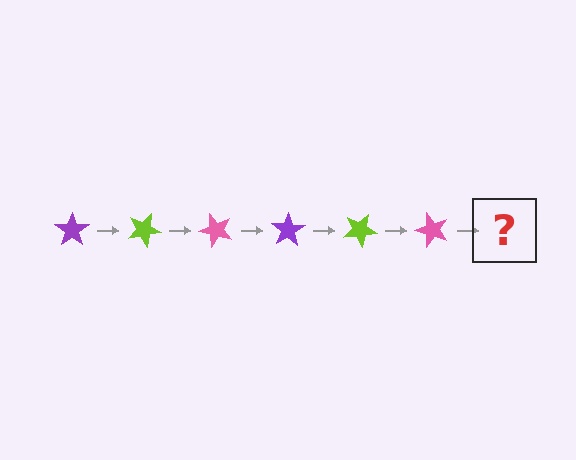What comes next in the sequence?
The next element should be a purple star, rotated 150 degrees from the start.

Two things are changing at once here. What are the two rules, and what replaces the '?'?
The two rules are that it rotates 25 degrees each step and the color cycles through purple, lime, and pink. The '?' should be a purple star, rotated 150 degrees from the start.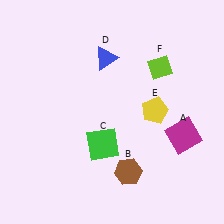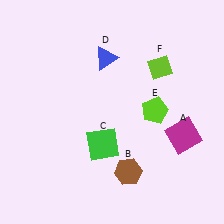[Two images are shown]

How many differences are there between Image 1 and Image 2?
There is 1 difference between the two images.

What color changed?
The pentagon (E) changed from yellow in Image 1 to lime in Image 2.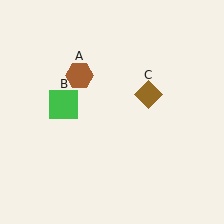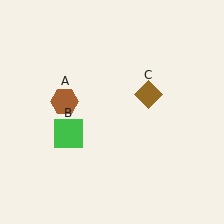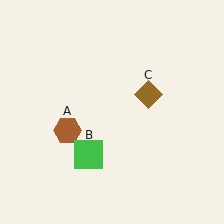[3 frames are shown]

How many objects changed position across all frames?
2 objects changed position: brown hexagon (object A), green square (object B).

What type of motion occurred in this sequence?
The brown hexagon (object A), green square (object B) rotated counterclockwise around the center of the scene.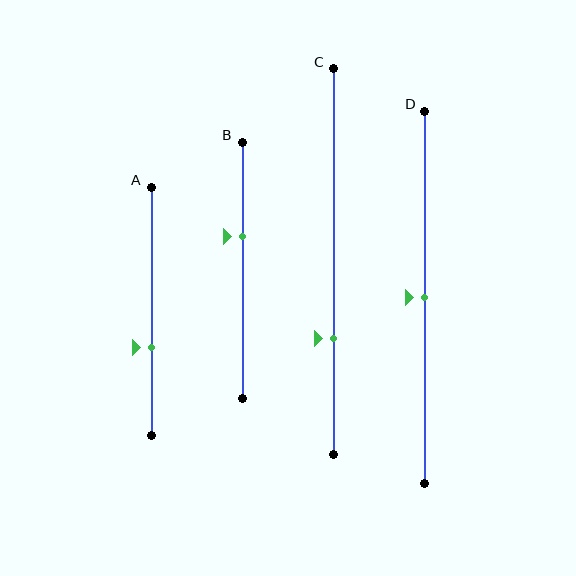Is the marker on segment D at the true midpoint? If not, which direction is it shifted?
Yes, the marker on segment D is at the true midpoint.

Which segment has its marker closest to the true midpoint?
Segment D has its marker closest to the true midpoint.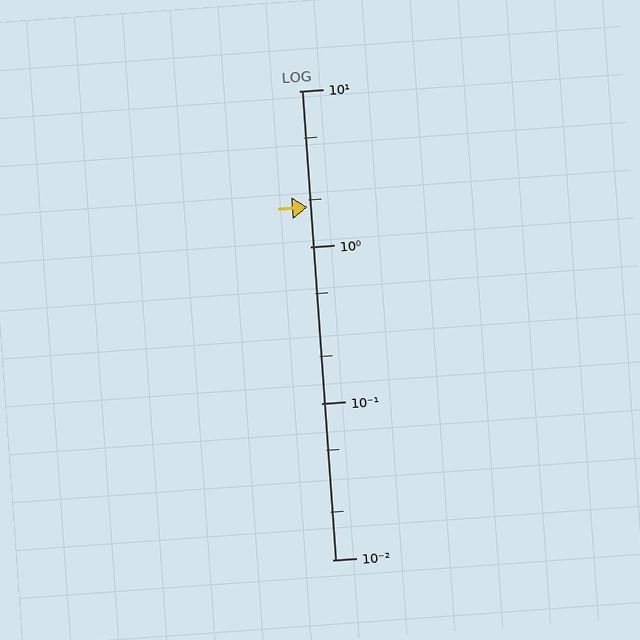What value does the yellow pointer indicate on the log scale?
The pointer indicates approximately 1.8.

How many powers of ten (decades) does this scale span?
The scale spans 3 decades, from 0.01 to 10.